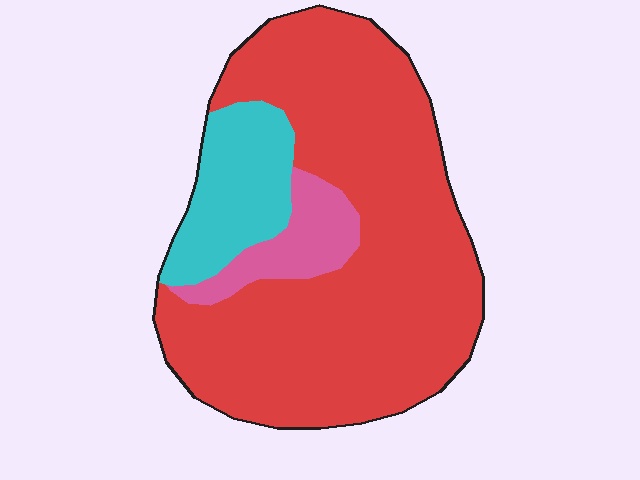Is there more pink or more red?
Red.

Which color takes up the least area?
Pink, at roughly 10%.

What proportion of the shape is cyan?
Cyan covers about 15% of the shape.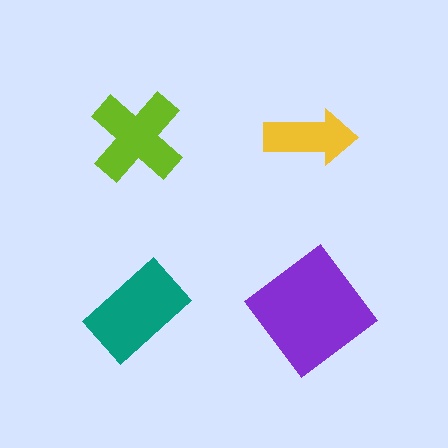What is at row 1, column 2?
A yellow arrow.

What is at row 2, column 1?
A teal rectangle.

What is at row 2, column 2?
A purple diamond.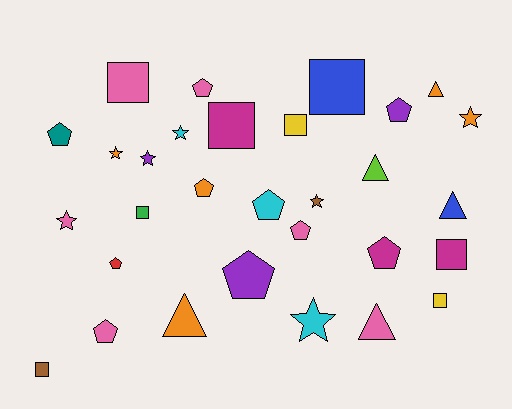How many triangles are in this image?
There are 5 triangles.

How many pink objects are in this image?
There are 6 pink objects.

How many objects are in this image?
There are 30 objects.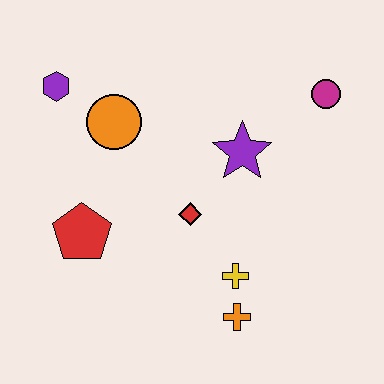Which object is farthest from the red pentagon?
The magenta circle is farthest from the red pentagon.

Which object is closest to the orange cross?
The yellow cross is closest to the orange cross.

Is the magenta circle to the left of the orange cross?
No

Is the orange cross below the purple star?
Yes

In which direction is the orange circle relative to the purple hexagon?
The orange circle is to the right of the purple hexagon.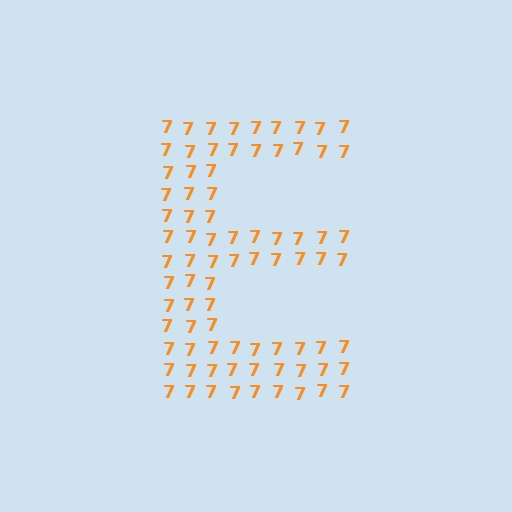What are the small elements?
The small elements are digit 7's.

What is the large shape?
The large shape is the letter E.